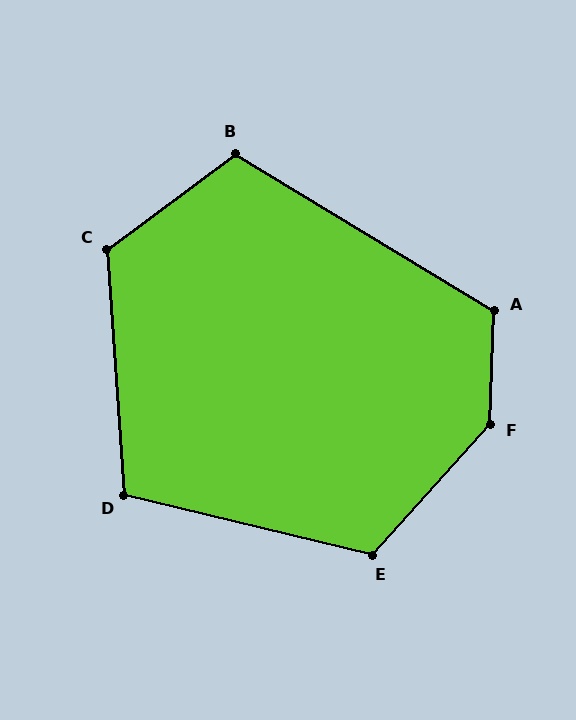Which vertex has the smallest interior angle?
D, at approximately 108 degrees.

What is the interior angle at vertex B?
Approximately 112 degrees (obtuse).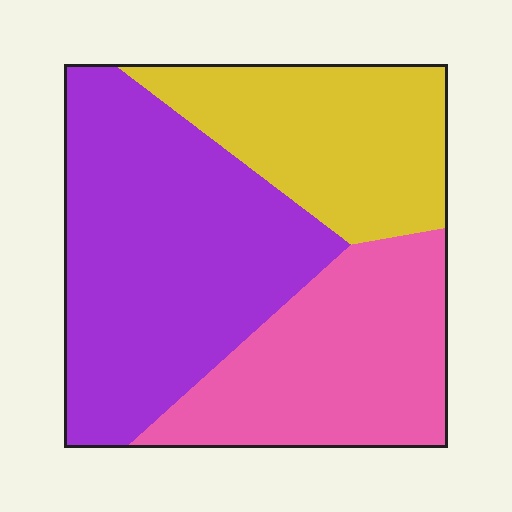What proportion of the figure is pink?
Pink takes up about one third (1/3) of the figure.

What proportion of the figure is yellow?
Yellow covers around 25% of the figure.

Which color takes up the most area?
Purple, at roughly 45%.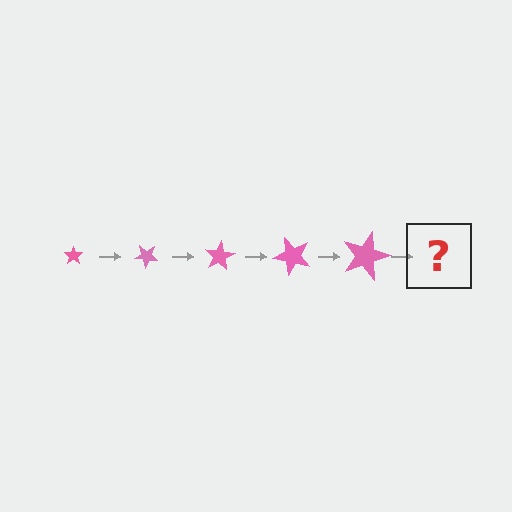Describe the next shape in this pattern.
It should be a star, larger than the previous one and rotated 200 degrees from the start.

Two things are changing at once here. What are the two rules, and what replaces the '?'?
The two rules are that the star grows larger each step and it rotates 40 degrees each step. The '?' should be a star, larger than the previous one and rotated 200 degrees from the start.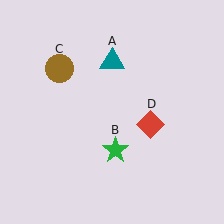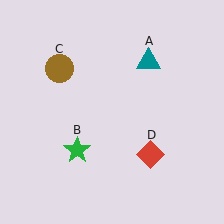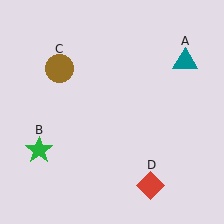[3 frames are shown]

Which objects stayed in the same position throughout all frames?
Brown circle (object C) remained stationary.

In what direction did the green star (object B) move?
The green star (object B) moved left.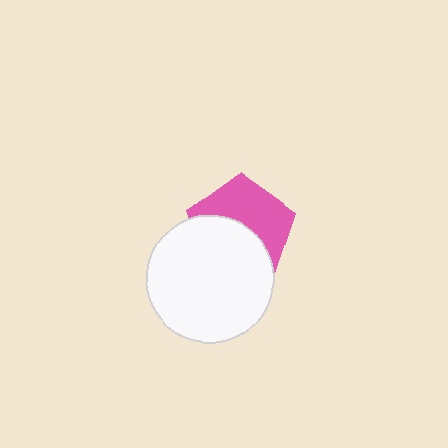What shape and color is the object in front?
The object in front is a white circle.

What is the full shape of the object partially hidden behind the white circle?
The partially hidden object is a pink pentagon.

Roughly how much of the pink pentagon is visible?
About half of it is visible (roughly 51%).